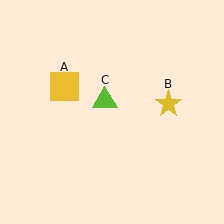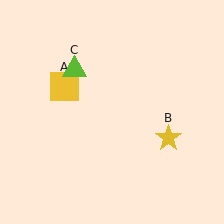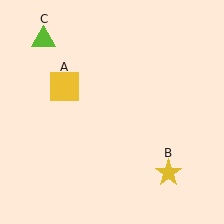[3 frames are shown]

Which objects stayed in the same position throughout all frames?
Yellow square (object A) remained stationary.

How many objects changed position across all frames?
2 objects changed position: yellow star (object B), lime triangle (object C).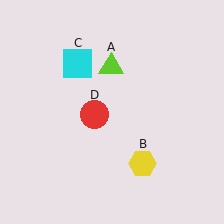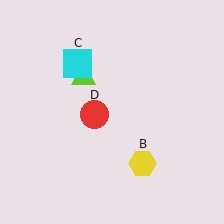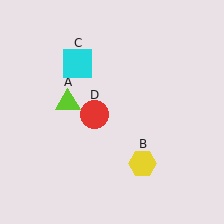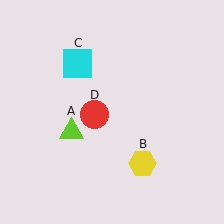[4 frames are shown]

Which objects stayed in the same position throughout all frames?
Yellow hexagon (object B) and cyan square (object C) and red circle (object D) remained stationary.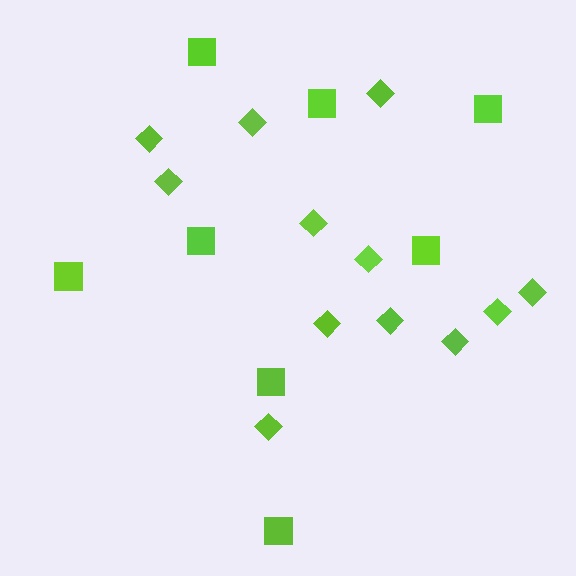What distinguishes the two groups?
There are 2 groups: one group of diamonds (12) and one group of squares (8).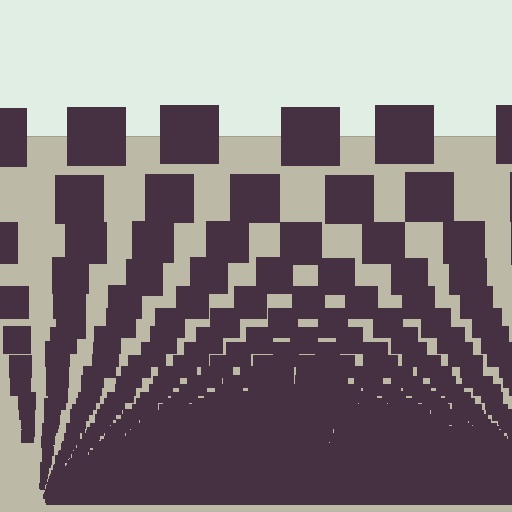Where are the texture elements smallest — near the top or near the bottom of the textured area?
Near the bottom.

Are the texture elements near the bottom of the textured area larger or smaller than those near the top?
Smaller. The gradient is inverted — elements near the bottom are smaller and denser.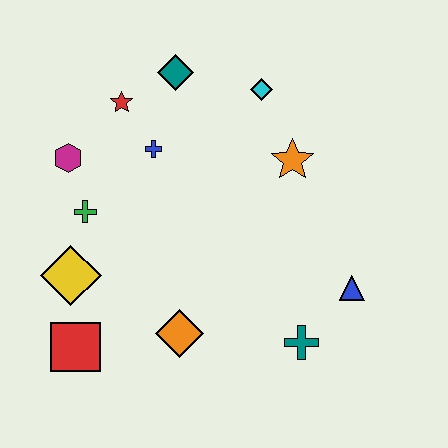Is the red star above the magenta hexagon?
Yes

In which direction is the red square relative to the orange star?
The red square is to the left of the orange star.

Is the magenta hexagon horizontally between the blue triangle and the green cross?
No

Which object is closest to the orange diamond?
The red square is closest to the orange diamond.